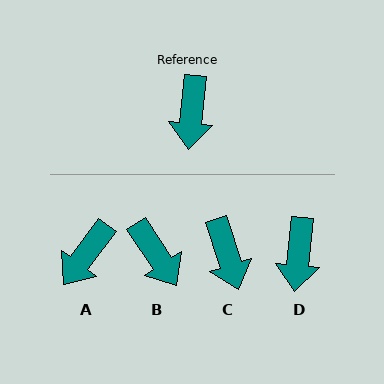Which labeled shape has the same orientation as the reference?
D.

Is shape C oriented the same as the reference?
No, it is off by about 23 degrees.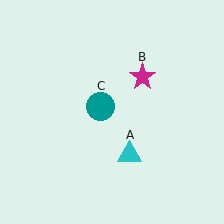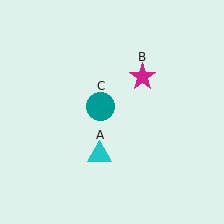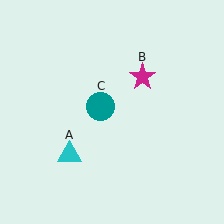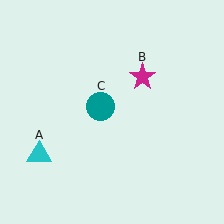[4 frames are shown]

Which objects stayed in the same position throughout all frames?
Magenta star (object B) and teal circle (object C) remained stationary.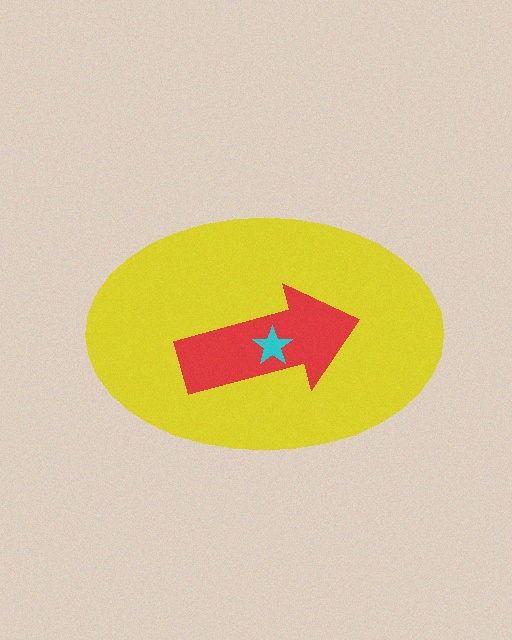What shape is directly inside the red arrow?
The cyan star.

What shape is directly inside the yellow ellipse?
The red arrow.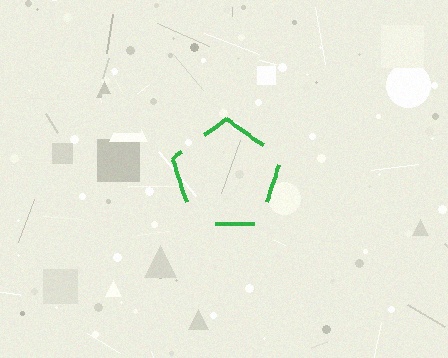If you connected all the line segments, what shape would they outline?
They would outline a pentagon.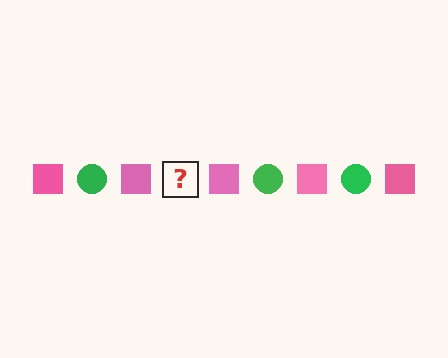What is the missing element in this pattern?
The missing element is a green circle.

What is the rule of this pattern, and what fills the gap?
The rule is that the pattern alternates between pink square and green circle. The gap should be filled with a green circle.